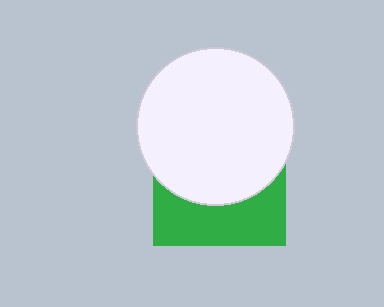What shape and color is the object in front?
The object in front is a white circle.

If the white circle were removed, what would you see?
You would see the complete green square.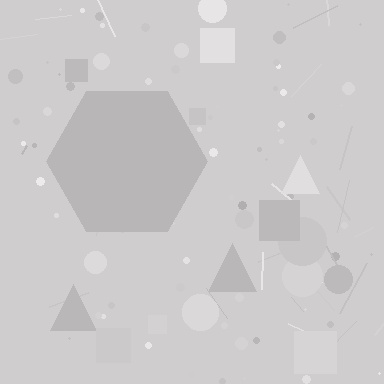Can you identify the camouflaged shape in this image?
The camouflaged shape is a hexagon.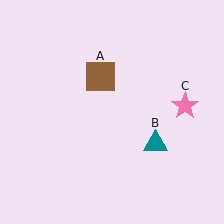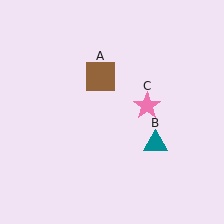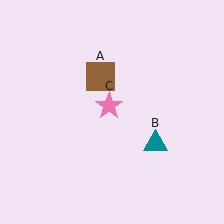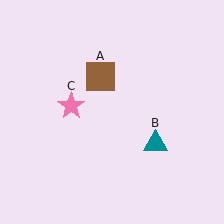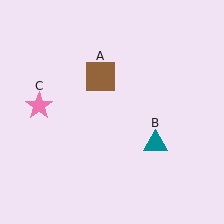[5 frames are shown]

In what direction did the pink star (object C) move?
The pink star (object C) moved left.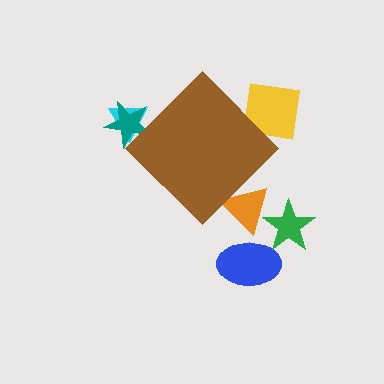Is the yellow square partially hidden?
Yes, the yellow square is partially hidden behind the brown diamond.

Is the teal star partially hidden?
Yes, the teal star is partially hidden behind the brown diamond.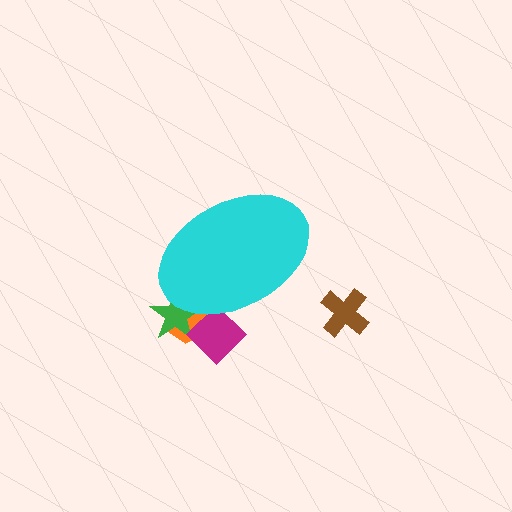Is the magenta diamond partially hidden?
Yes, the magenta diamond is partially hidden behind the cyan ellipse.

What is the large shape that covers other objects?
A cyan ellipse.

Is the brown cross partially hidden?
No, the brown cross is fully visible.